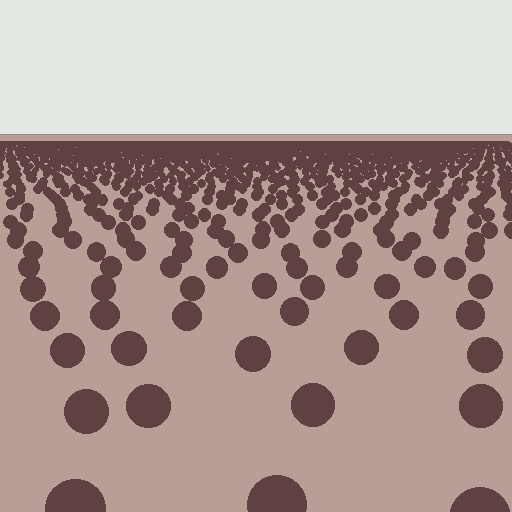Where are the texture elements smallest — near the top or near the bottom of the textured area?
Near the top.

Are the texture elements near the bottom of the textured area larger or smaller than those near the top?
Larger. Near the bottom, elements are closer to the viewer and appear at a bigger on-screen size.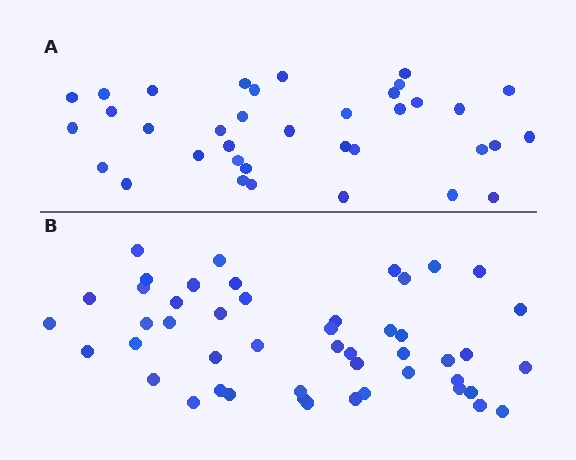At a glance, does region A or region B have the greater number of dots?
Region B (the bottom region) has more dots.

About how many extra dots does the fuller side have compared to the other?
Region B has roughly 12 or so more dots than region A.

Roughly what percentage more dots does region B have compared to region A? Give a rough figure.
About 35% more.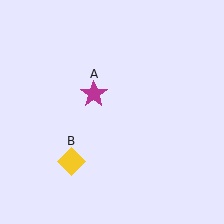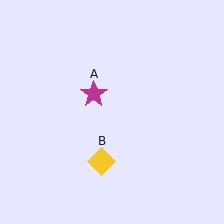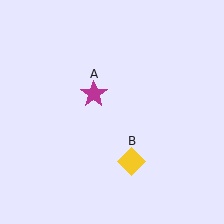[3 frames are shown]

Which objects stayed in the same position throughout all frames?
Magenta star (object A) remained stationary.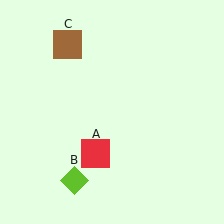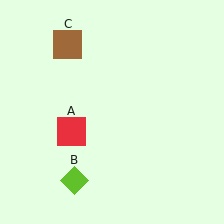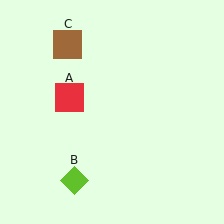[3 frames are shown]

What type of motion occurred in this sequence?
The red square (object A) rotated clockwise around the center of the scene.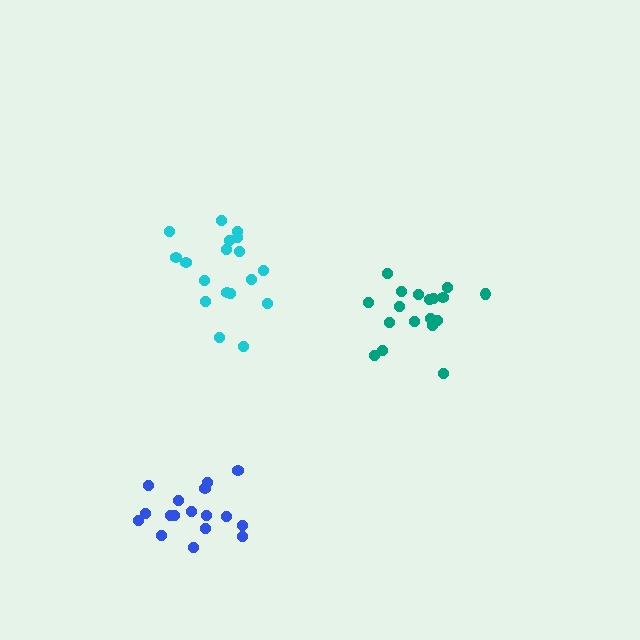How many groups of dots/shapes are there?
There are 3 groups.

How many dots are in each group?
Group 1: 17 dots, Group 2: 18 dots, Group 3: 18 dots (53 total).